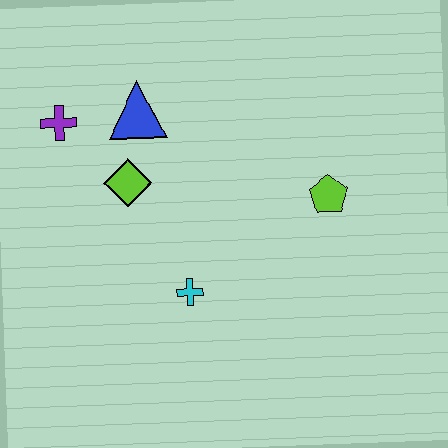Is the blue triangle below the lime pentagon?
No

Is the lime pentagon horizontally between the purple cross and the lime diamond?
No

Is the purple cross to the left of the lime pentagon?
Yes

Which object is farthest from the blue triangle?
The lime pentagon is farthest from the blue triangle.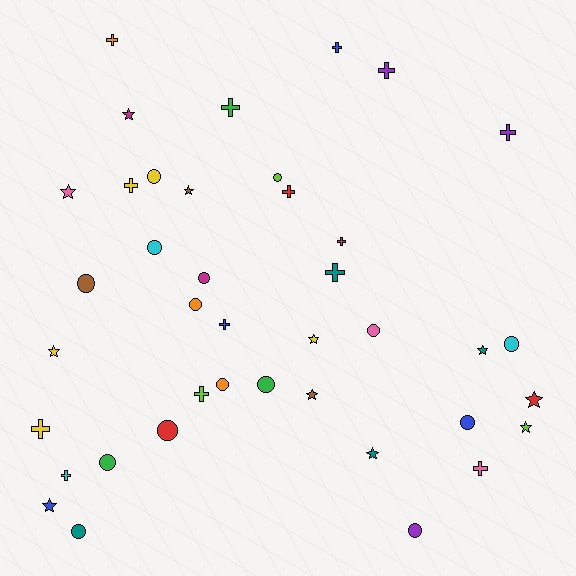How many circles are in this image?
There are 15 circles.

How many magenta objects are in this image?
There are 3 magenta objects.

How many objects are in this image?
There are 40 objects.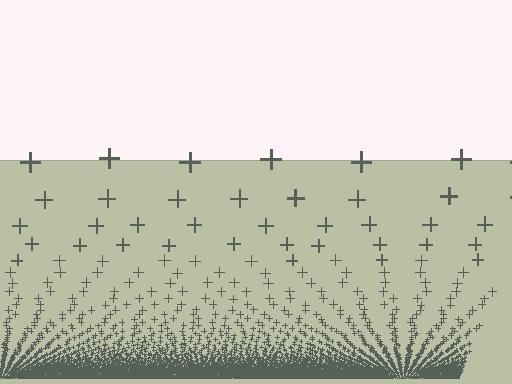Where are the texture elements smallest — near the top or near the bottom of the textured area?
Near the bottom.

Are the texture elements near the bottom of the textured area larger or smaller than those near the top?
Smaller. The gradient is inverted — elements near the bottom are smaller and denser.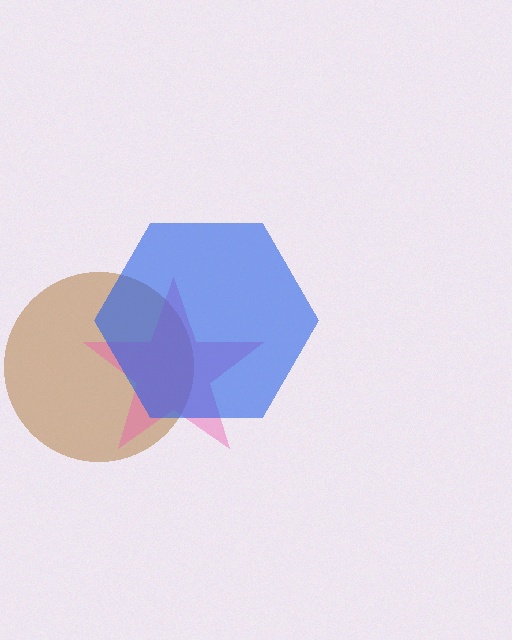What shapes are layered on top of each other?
The layered shapes are: a brown circle, a pink star, a blue hexagon.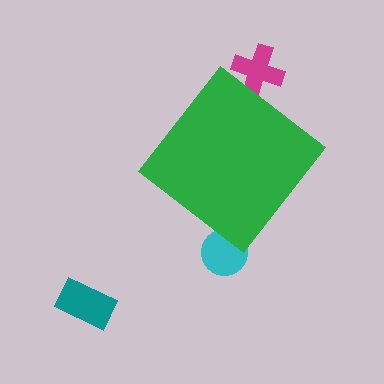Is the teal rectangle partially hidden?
No, the teal rectangle is fully visible.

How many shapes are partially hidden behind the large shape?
2 shapes are partially hidden.